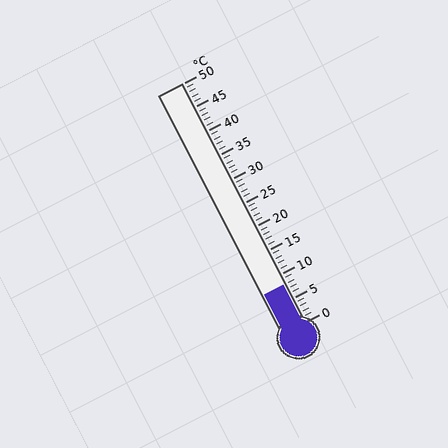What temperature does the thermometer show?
The thermometer shows approximately 8°C.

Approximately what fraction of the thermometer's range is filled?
The thermometer is filled to approximately 15% of its range.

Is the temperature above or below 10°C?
The temperature is below 10°C.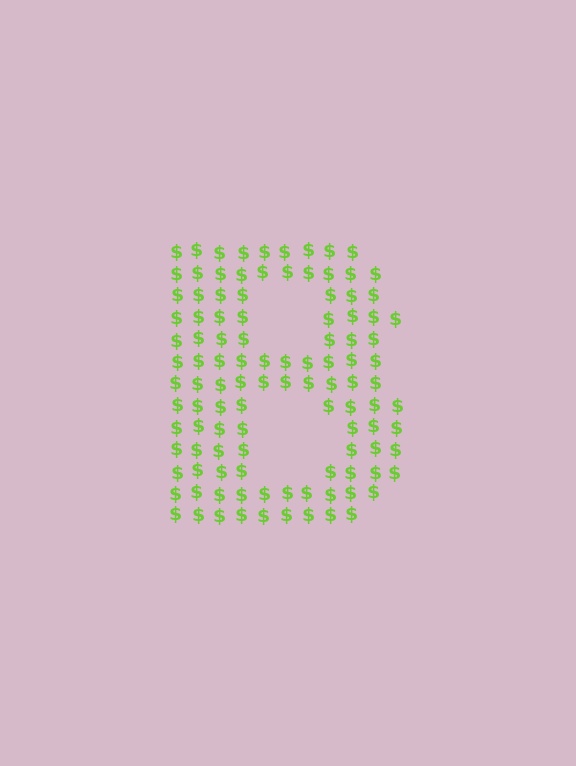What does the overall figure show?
The overall figure shows the letter B.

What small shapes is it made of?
It is made of small dollar signs.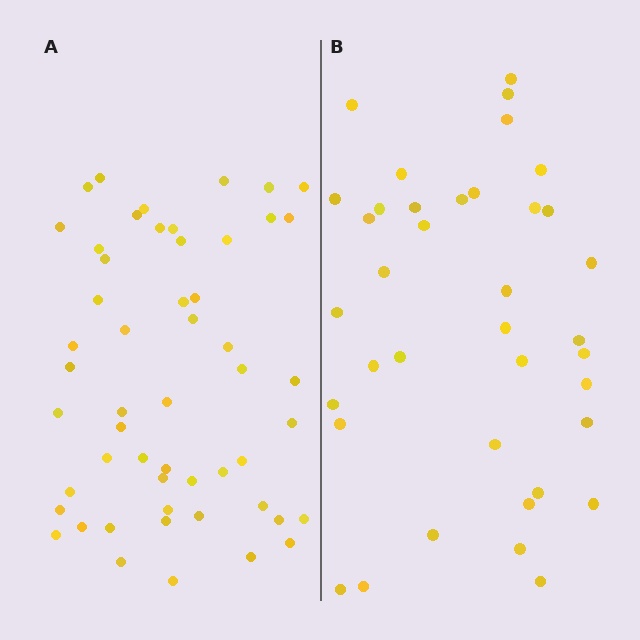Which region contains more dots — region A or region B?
Region A (the left region) has more dots.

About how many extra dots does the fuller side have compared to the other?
Region A has approximately 15 more dots than region B.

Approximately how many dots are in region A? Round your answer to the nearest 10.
About 50 dots. (The exact count is 53, which rounds to 50.)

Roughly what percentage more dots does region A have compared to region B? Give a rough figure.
About 40% more.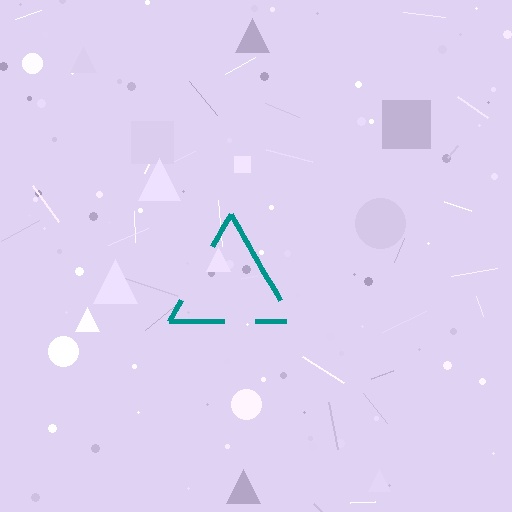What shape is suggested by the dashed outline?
The dashed outline suggests a triangle.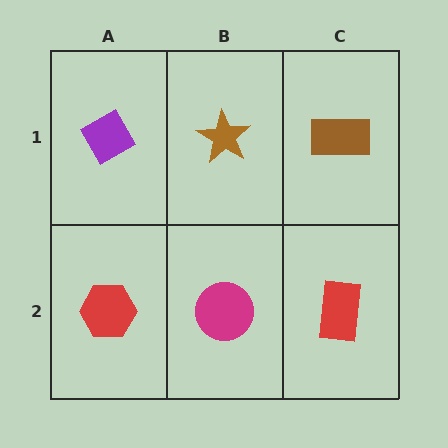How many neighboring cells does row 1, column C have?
2.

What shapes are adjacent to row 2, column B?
A brown star (row 1, column B), a red hexagon (row 2, column A), a red rectangle (row 2, column C).